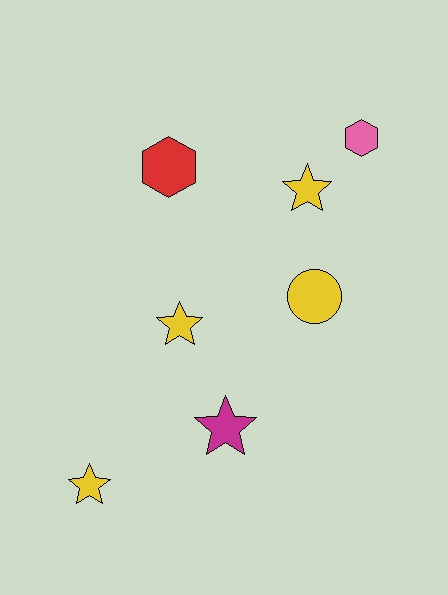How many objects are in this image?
There are 7 objects.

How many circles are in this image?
There is 1 circle.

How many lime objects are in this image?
There are no lime objects.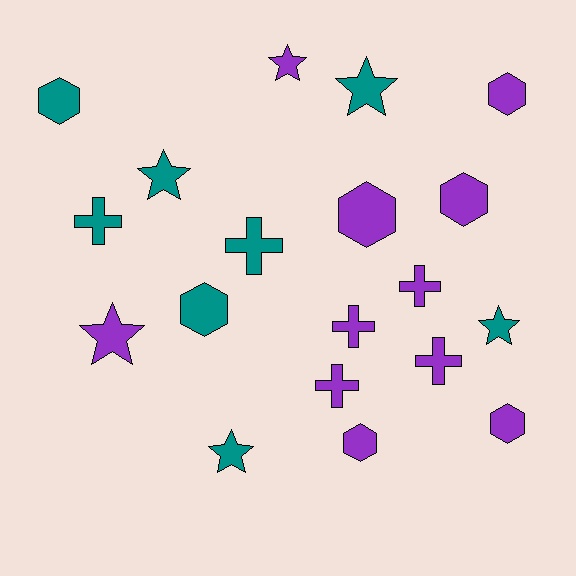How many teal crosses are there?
There are 2 teal crosses.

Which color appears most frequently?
Purple, with 11 objects.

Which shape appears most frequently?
Hexagon, with 7 objects.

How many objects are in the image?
There are 19 objects.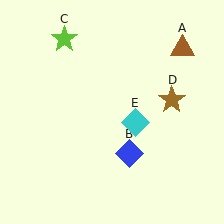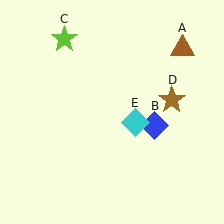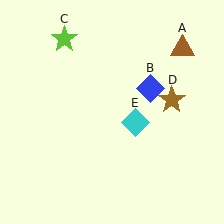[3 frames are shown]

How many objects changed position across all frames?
1 object changed position: blue diamond (object B).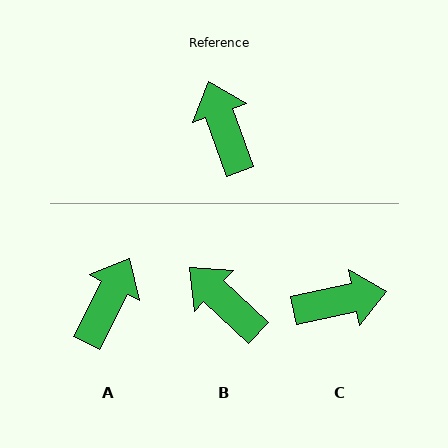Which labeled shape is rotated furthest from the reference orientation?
C, about 98 degrees away.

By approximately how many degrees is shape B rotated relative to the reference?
Approximately 27 degrees counter-clockwise.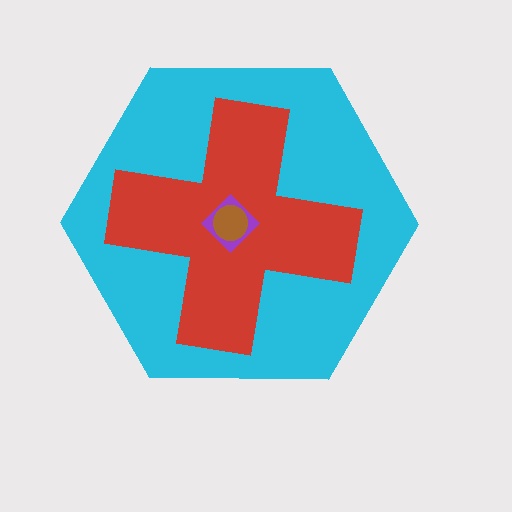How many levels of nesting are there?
4.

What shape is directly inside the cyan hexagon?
The red cross.